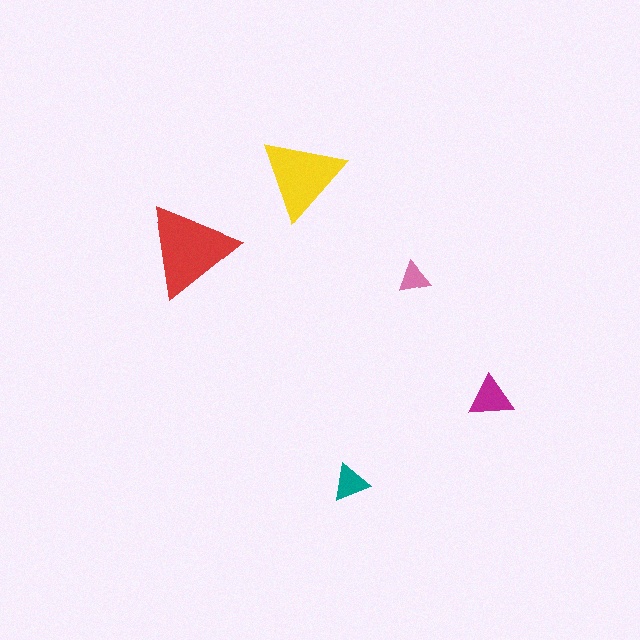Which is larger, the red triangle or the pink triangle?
The red one.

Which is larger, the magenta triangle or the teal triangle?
The magenta one.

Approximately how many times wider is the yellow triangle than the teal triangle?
About 2.5 times wider.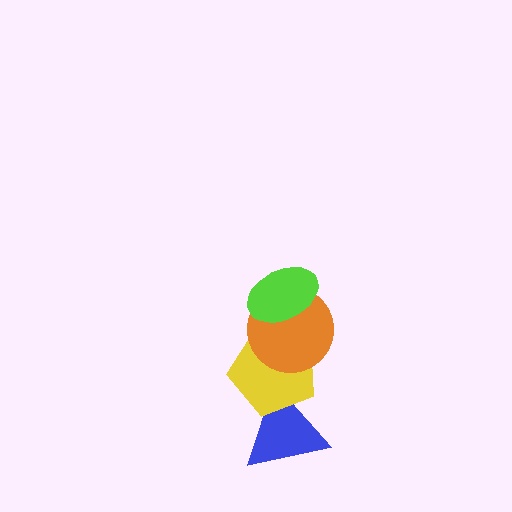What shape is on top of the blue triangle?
The yellow pentagon is on top of the blue triangle.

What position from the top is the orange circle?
The orange circle is 2nd from the top.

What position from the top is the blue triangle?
The blue triangle is 4th from the top.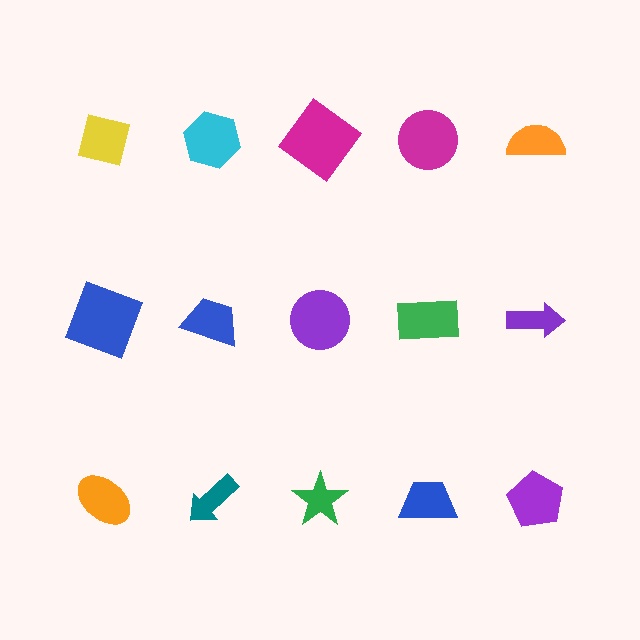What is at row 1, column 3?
A magenta diamond.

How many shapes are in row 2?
5 shapes.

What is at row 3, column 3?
A green star.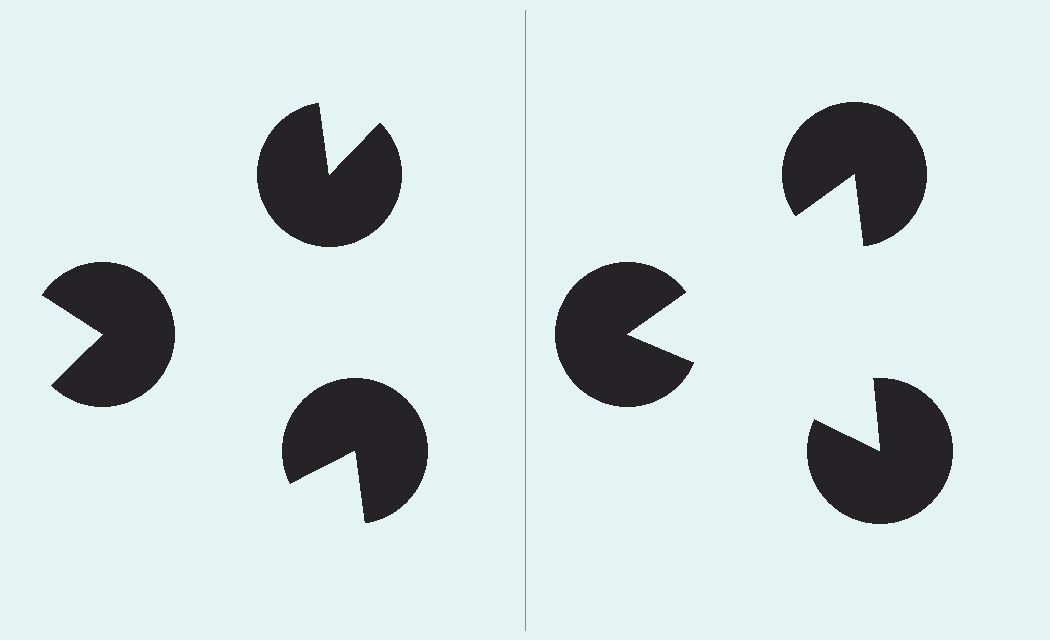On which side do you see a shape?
An illusory triangle appears on the right side. On the left side the wedge cuts are rotated, so no coherent shape forms.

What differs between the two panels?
The pac-man discs are positioned identically on both sides; only the wedge orientations differ. On the right they align to a triangle; on the left they are misaligned.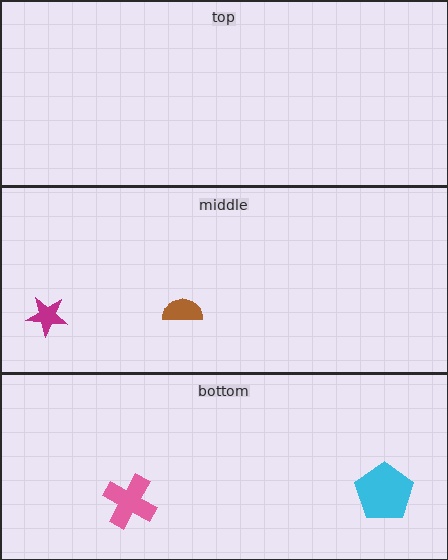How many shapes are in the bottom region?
2.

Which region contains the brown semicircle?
The middle region.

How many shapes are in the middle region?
2.